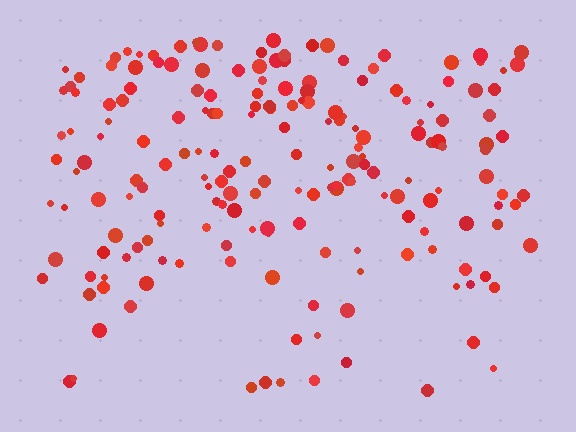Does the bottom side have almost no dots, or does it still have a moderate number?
Still a moderate number, just noticeably fewer than the top.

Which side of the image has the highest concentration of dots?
The top.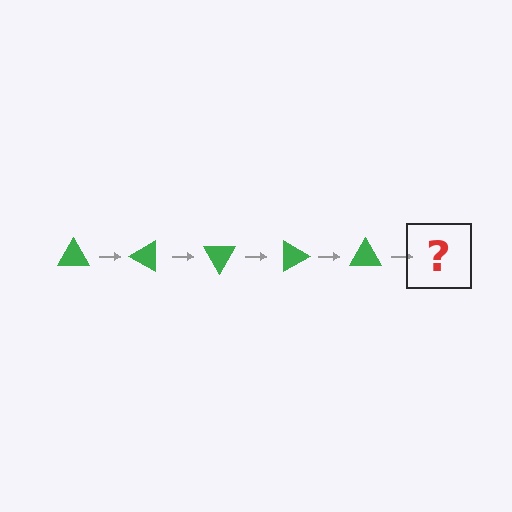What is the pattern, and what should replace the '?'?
The pattern is that the triangle rotates 30 degrees each step. The '?' should be a green triangle rotated 150 degrees.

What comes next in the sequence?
The next element should be a green triangle rotated 150 degrees.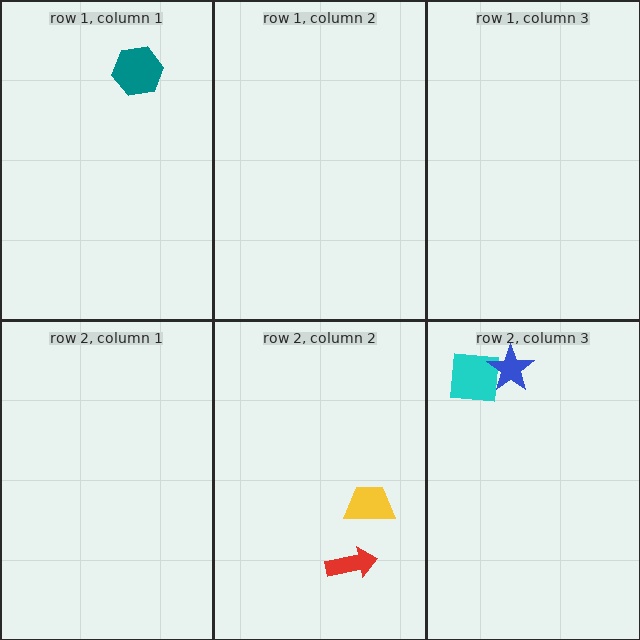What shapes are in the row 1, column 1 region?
The teal hexagon.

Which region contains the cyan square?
The row 2, column 3 region.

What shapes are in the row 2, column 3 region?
The cyan square, the blue star.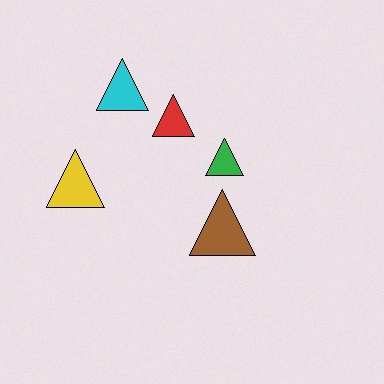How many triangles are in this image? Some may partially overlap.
There are 5 triangles.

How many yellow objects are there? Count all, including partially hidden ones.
There is 1 yellow object.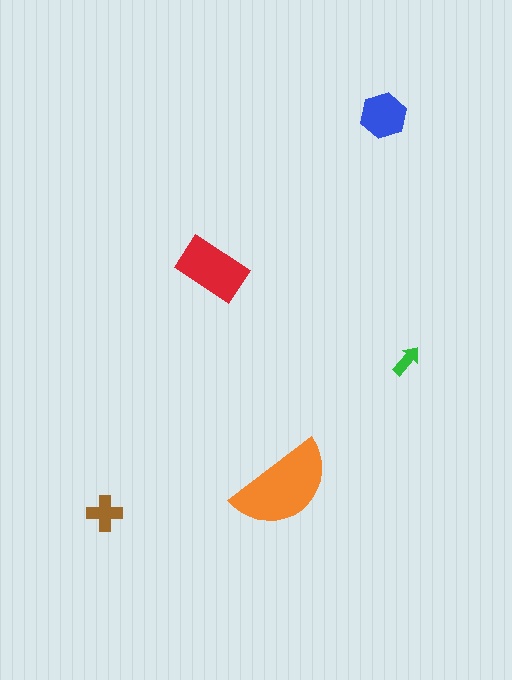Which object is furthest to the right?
The green arrow is rightmost.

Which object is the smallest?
The green arrow.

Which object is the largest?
The orange semicircle.